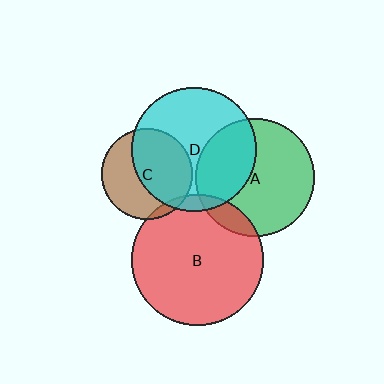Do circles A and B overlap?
Yes.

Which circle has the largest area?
Circle B (red).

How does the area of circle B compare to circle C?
Approximately 2.1 times.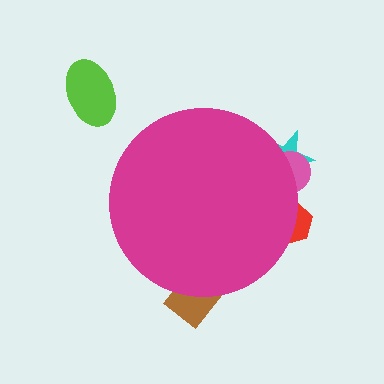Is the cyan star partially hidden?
Yes, the cyan star is partially hidden behind the magenta circle.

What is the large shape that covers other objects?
A magenta circle.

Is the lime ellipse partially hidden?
No, the lime ellipse is fully visible.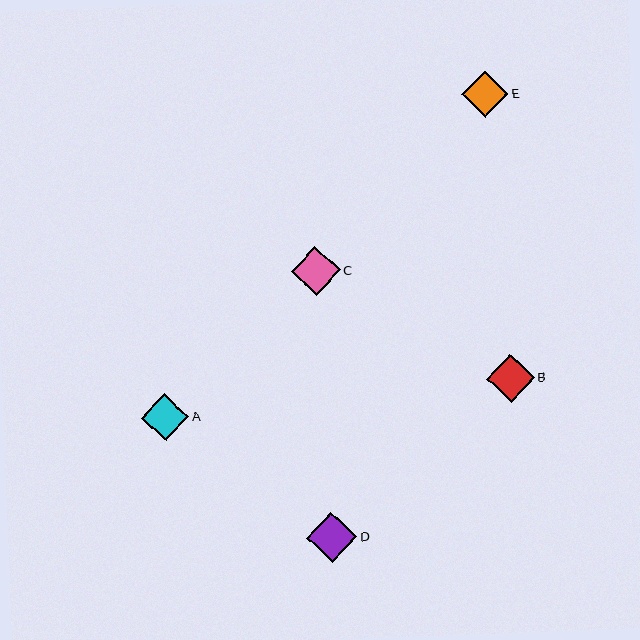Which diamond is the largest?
Diamond D is the largest with a size of approximately 50 pixels.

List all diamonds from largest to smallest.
From largest to smallest: D, C, B, A, E.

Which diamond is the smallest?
Diamond E is the smallest with a size of approximately 47 pixels.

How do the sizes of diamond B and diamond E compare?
Diamond B and diamond E are approximately the same size.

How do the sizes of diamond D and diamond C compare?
Diamond D and diamond C are approximately the same size.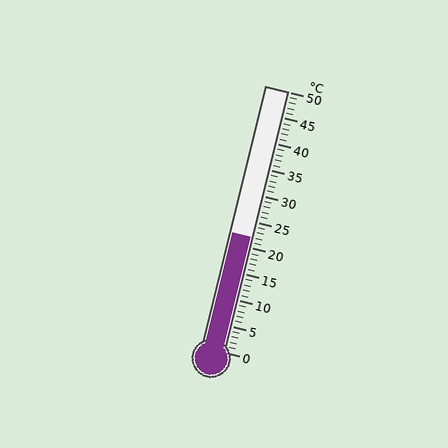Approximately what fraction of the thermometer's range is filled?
The thermometer is filled to approximately 45% of its range.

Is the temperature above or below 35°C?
The temperature is below 35°C.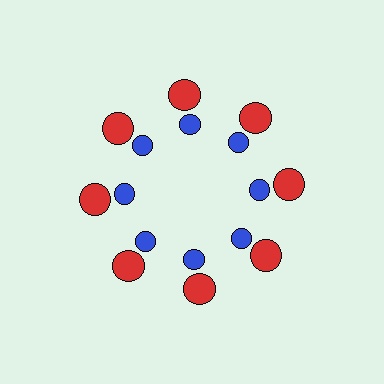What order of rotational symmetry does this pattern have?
This pattern has 8-fold rotational symmetry.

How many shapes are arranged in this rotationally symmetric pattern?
There are 16 shapes, arranged in 8 groups of 2.